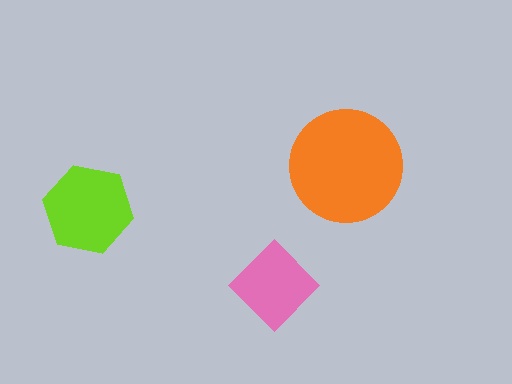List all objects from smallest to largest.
The pink diamond, the lime hexagon, the orange circle.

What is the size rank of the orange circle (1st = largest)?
1st.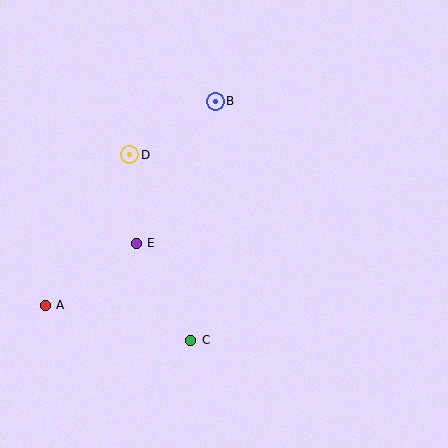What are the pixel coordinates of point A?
Point A is at (45, 305).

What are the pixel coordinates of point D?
Point D is at (130, 155).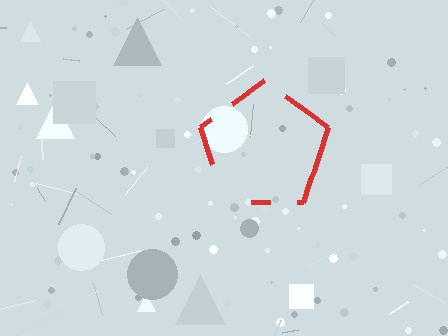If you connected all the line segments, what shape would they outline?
They would outline a pentagon.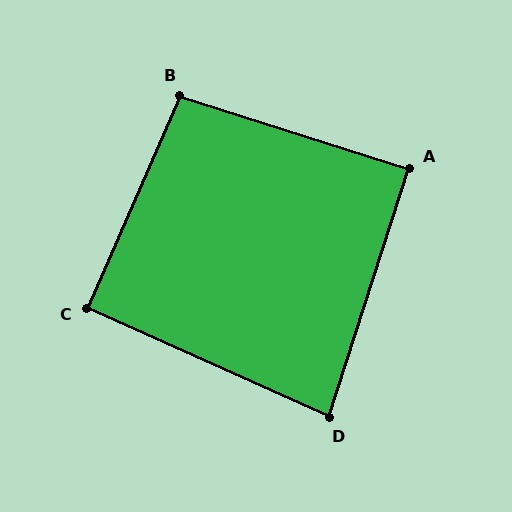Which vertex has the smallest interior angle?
D, at approximately 84 degrees.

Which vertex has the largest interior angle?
B, at approximately 96 degrees.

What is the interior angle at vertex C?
Approximately 91 degrees (approximately right).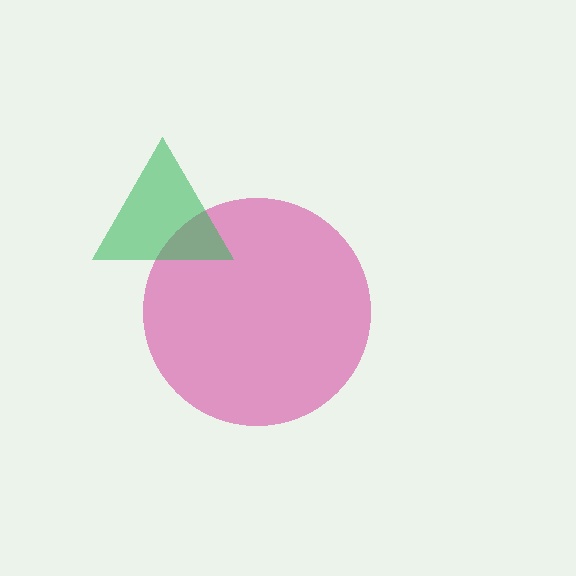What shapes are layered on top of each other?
The layered shapes are: a magenta circle, a green triangle.